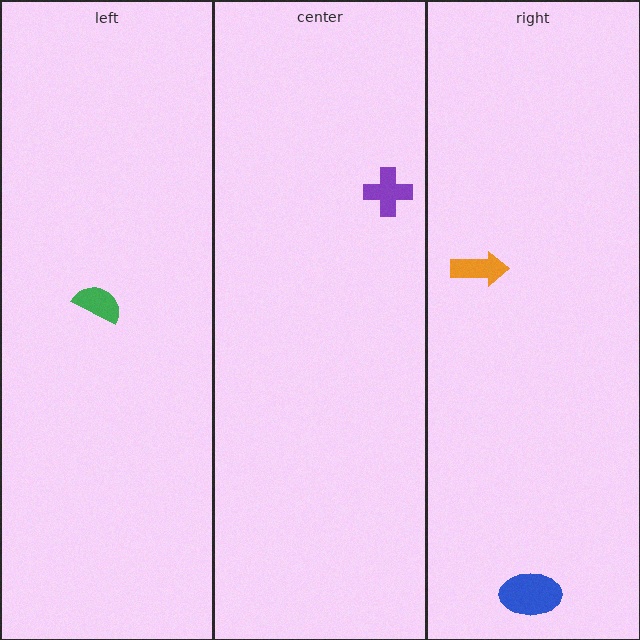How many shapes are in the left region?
1.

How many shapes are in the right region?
2.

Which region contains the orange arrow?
The right region.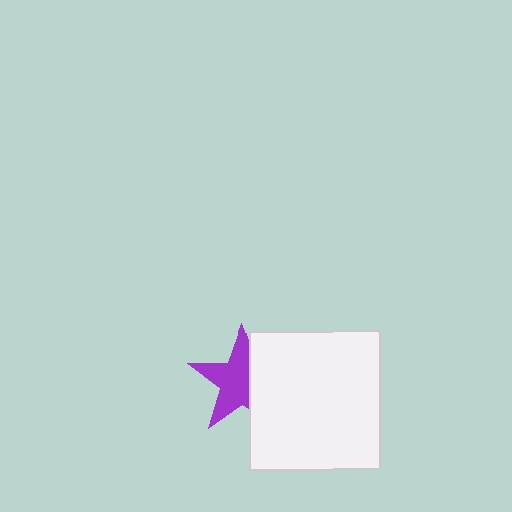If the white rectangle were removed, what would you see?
You would see the complete purple star.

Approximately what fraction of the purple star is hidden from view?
Roughly 39% of the purple star is hidden behind the white rectangle.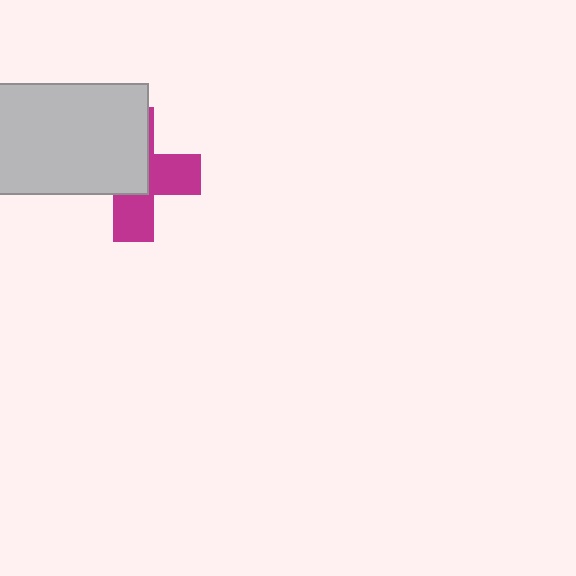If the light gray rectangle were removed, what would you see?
You would see the complete magenta cross.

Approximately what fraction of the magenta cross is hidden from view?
Roughly 55% of the magenta cross is hidden behind the light gray rectangle.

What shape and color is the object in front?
The object in front is a light gray rectangle.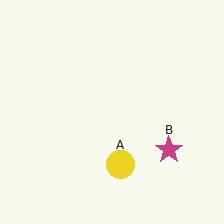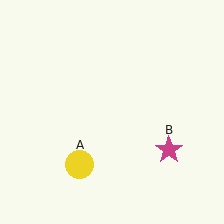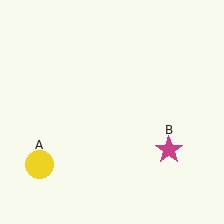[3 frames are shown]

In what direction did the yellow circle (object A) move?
The yellow circle (object A) moved left.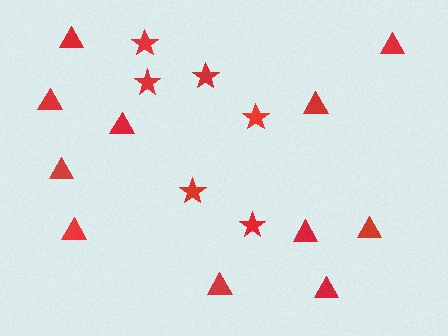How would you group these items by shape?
There are 2 groups: one group of triangles (11) and one group of stars (6).